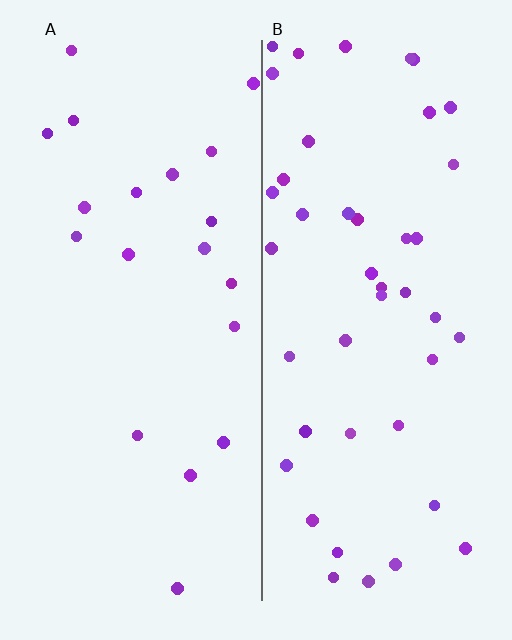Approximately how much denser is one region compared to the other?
Approximately 2.2× — region B over region A.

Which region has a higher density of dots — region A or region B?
B (the right).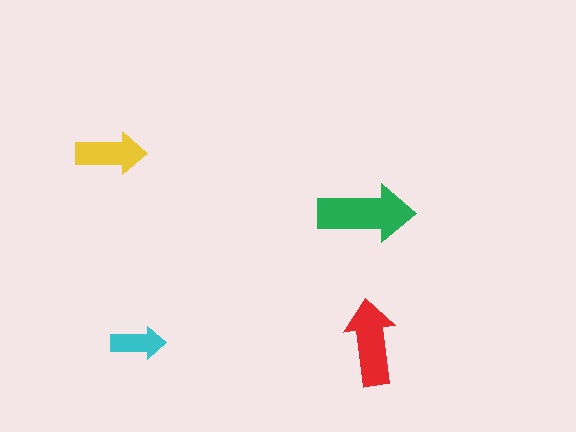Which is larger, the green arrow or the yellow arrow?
The green one.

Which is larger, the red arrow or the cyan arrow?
The red one.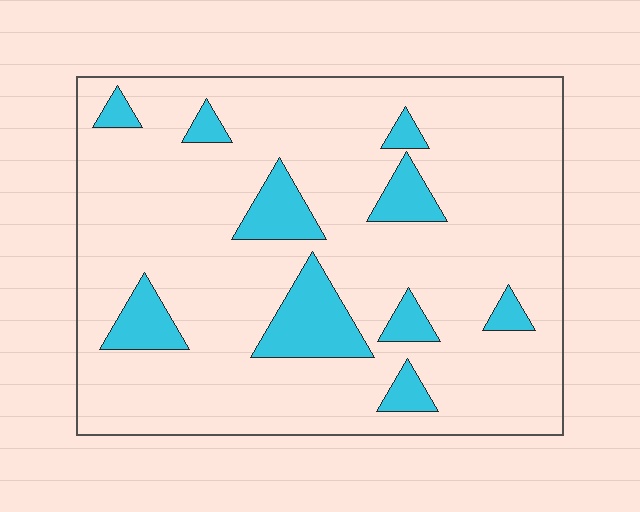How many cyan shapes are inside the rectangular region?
10.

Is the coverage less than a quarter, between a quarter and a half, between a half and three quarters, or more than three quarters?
Less than a quarter.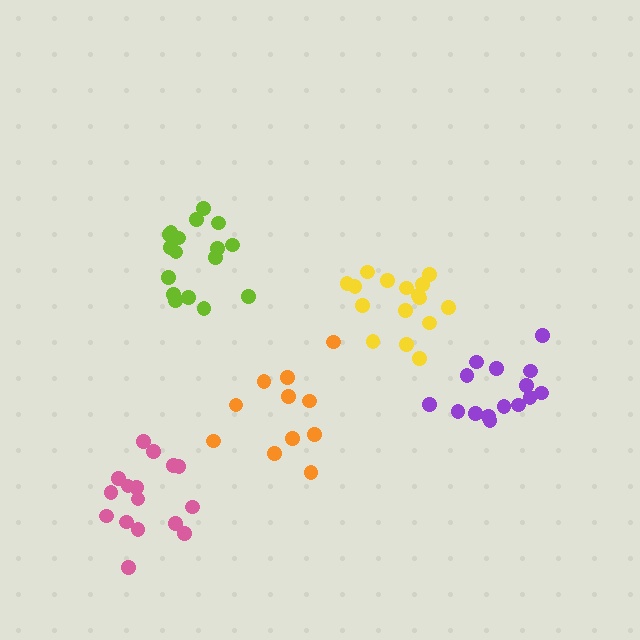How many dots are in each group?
Group 1: 16 dots, Group 2: 15 dots, Group 3: 16 dots, Group 4: 17 dots, Group 5: 11 dots (75 total).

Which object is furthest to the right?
The purple cluster is rightmost.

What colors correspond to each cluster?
The clusters are colored: pink, purple, yellow, lime, orange.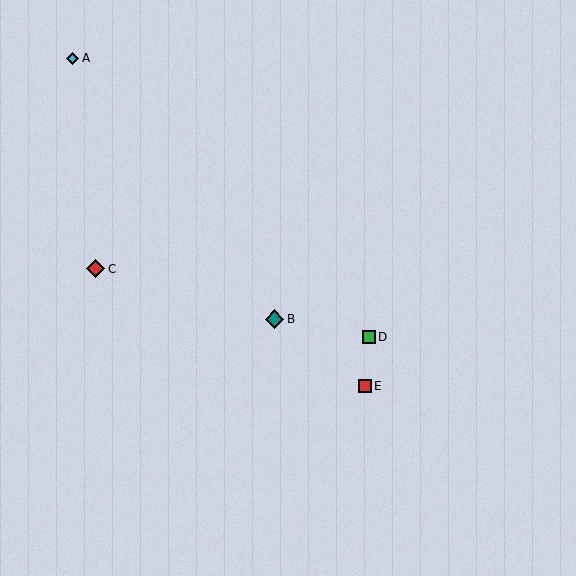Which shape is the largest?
The red diamond (labeled C) is the largest.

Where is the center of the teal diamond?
The center of the teal diamond is at (275, 319).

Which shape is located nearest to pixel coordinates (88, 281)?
The red diamond (labeled C) at (96, 269) is nearest to that location.